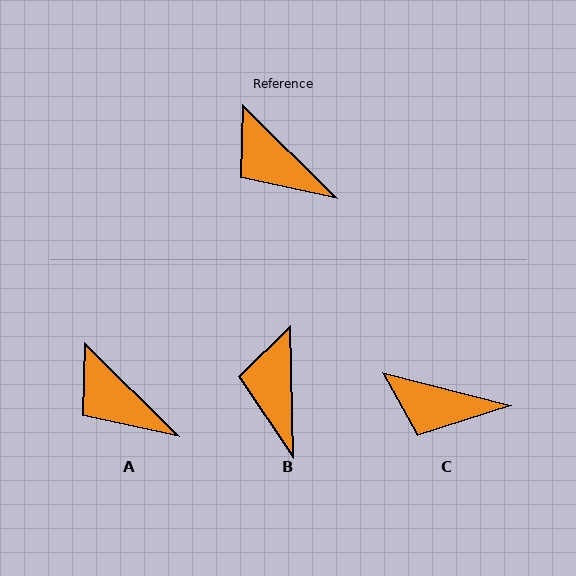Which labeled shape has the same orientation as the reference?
A.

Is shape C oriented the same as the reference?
No, it is off by about 30 degrees.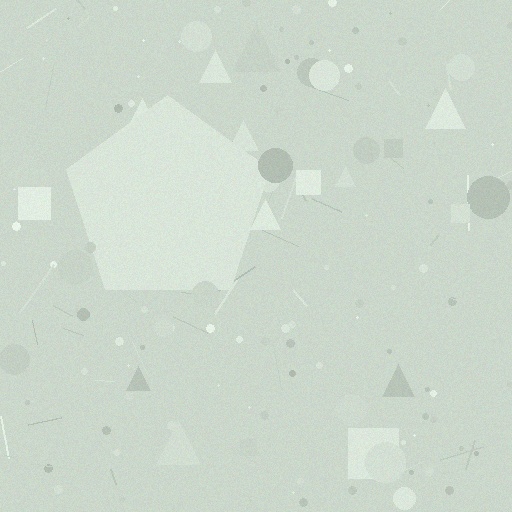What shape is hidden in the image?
A pentagon is hidden in the image.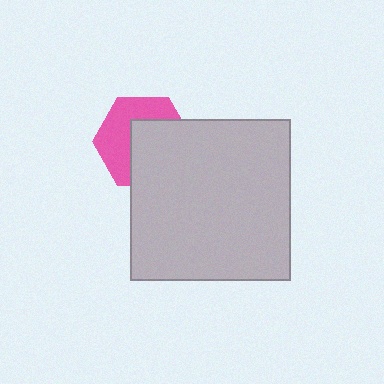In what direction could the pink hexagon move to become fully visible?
The pink hexagon could move toward the upper-left. That would shift it out from behind the light gray square entirely.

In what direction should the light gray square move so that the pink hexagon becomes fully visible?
The light gray square should move toward the lower-right. That is the shortest direction to clear the overlap and leave the pink hexagon fully visible.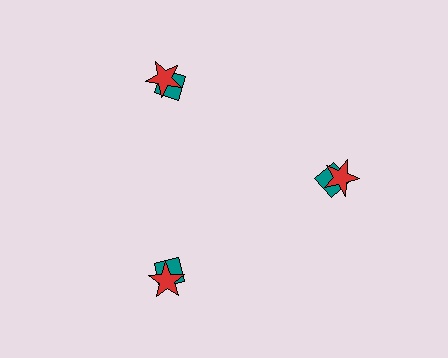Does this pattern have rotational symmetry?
Yes, this pattern has 3-fold rotational symmetry. It looks the same after rotating 120 degrees around the center.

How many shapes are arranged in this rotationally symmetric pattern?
There are 6 shapes, arranged in 3 groups of 2.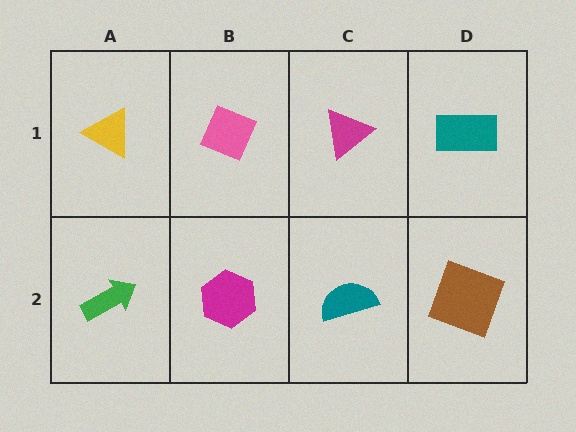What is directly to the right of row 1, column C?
A teal rectangle.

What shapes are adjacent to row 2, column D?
A teal rectangle (row 1, column D), a teal semicircle (row 2, column C).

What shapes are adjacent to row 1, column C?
A teal semicircle (row 2, column C), a pink diamond (row 1, column B), a teal rectangle (row 1, column D).